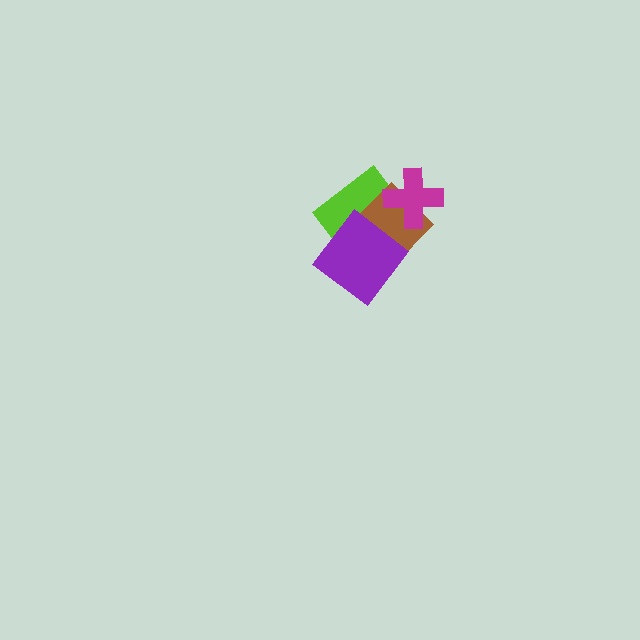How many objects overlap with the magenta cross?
2 objects overlap with the magenta cross.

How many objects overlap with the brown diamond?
3 objects overlap with the brown diamond.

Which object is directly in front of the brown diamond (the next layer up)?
The purple diamond is directly in front of the brown diamond.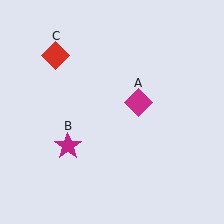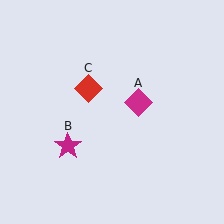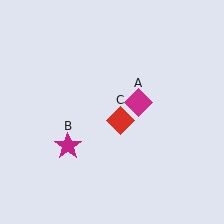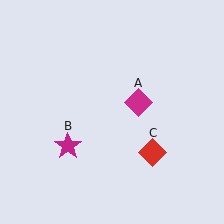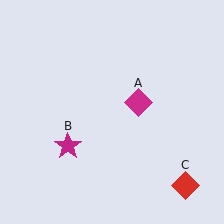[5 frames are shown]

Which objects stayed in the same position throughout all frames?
Magenta diamond (object A) and magenta star (object B) remained stationary.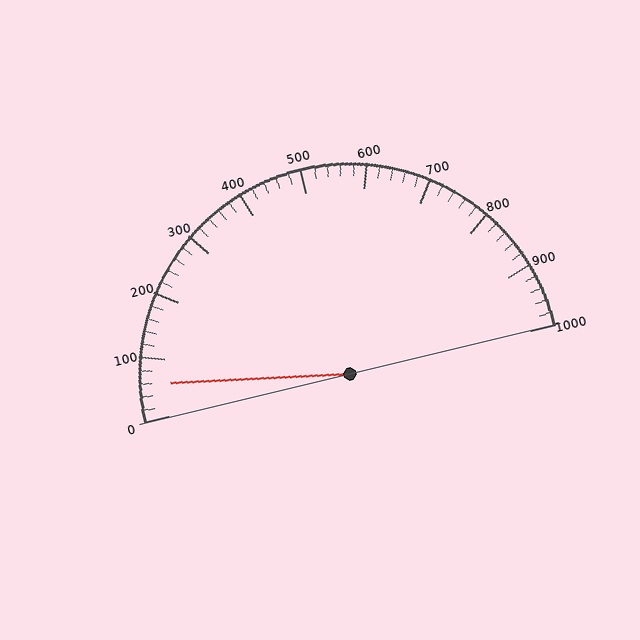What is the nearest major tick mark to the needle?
The nearest major tick mark is 100.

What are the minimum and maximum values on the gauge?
The gauge ranges from 0 to 1000.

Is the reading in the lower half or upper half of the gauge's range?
The reading is in the lower half of the range (0 to 1000).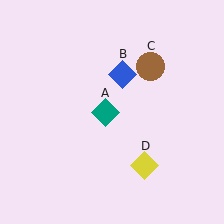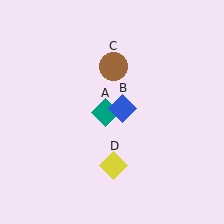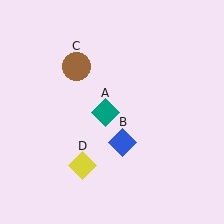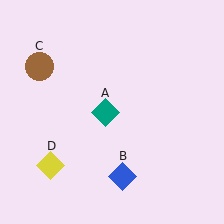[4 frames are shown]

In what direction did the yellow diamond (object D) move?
The yellow diamond (object D) moved left.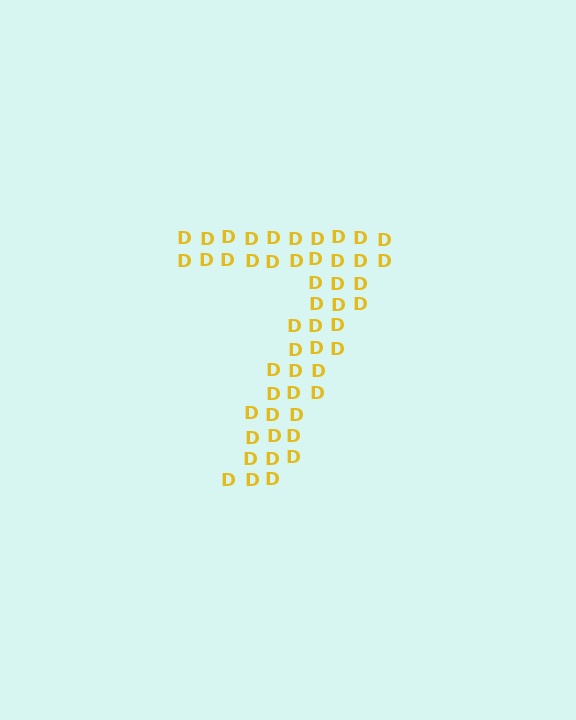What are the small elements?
The small elements are letter D's.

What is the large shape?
The large shape is the digit 7.